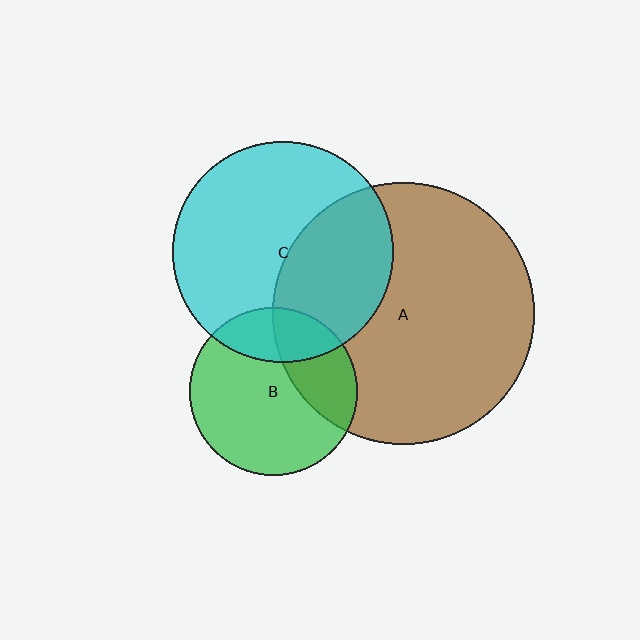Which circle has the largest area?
Circle A (brown).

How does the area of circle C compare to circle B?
Approximately 1.7 times.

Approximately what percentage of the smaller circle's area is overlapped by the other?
Approximately 40%.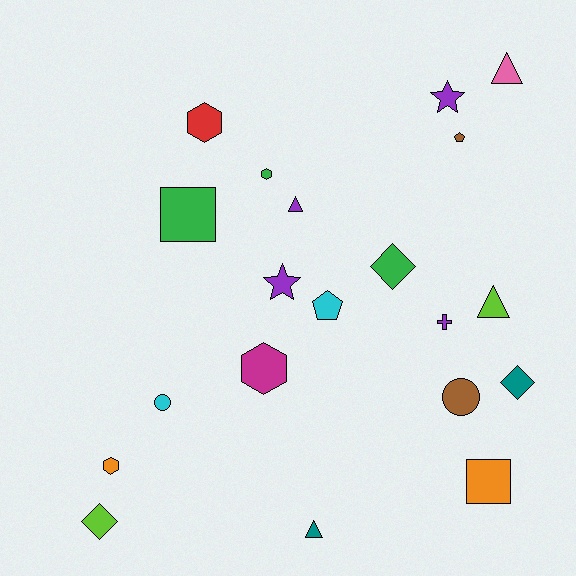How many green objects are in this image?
There are 3 green objects.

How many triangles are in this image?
There are 4 triangles.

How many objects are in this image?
There are 20 objects.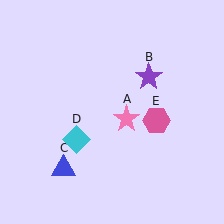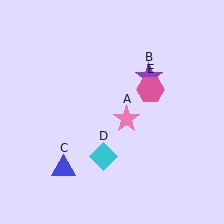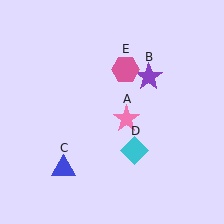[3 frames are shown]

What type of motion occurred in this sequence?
The cyan diamond (object D), pink hexagon (object E) rotated counterclockwise around the center of the scene.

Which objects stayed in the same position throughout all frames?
Pink star (object A) and purple star (object B) and blue triangle (object C) remained stationary.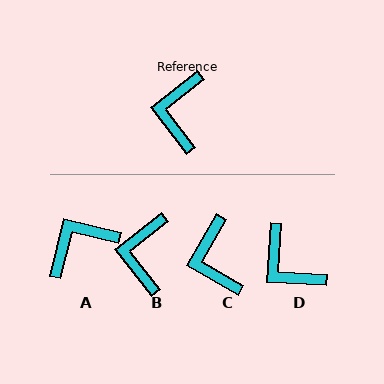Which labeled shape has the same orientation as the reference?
B.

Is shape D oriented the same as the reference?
No, it is off by about 49 degrees.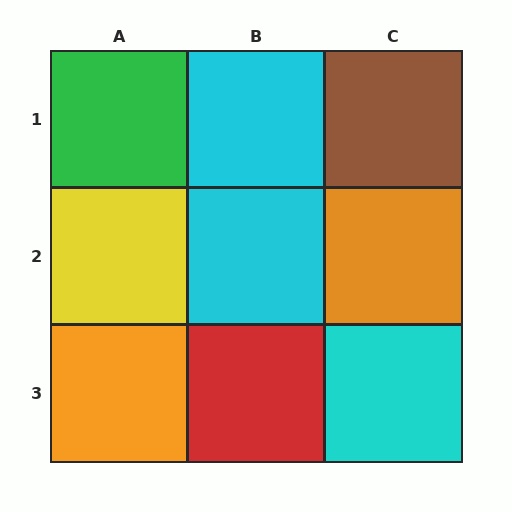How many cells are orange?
2 cells are orange.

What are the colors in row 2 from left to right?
Yellow, cyan, orange.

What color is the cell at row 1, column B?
Cyan.